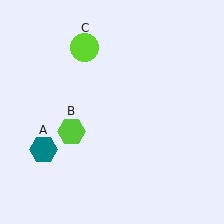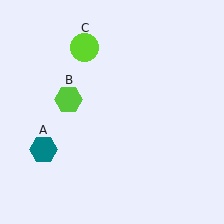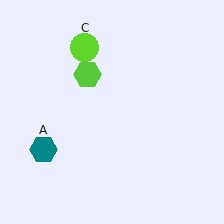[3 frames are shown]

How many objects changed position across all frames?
1 object changed position: lime hexagon (object B).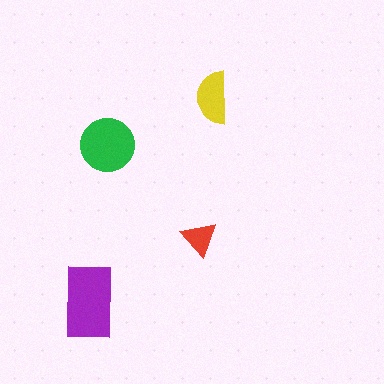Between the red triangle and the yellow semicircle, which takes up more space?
The yellow semicircle.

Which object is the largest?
The purple rectangle.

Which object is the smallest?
The red triangle.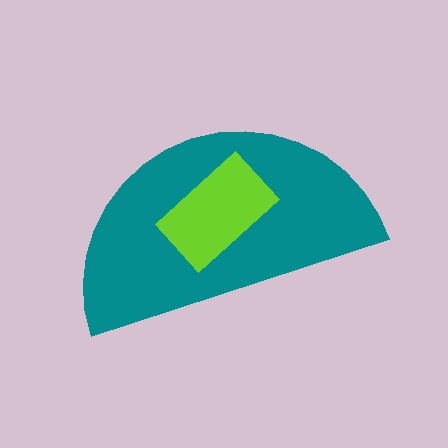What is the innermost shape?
The lime rectangle.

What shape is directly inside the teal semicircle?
The lime rectangle.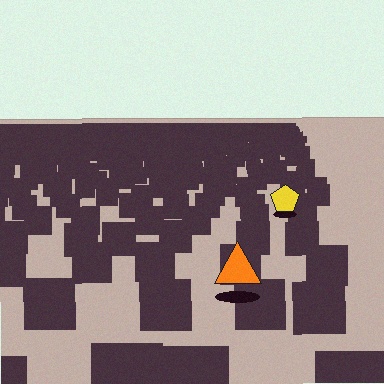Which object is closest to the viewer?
The orange triangle is closest. The texture marks near it are larger and more spread out.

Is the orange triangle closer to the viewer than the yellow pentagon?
Yes. The orange triangle is closer — you can tell from the texture gradient: the ground texture is coarser near it.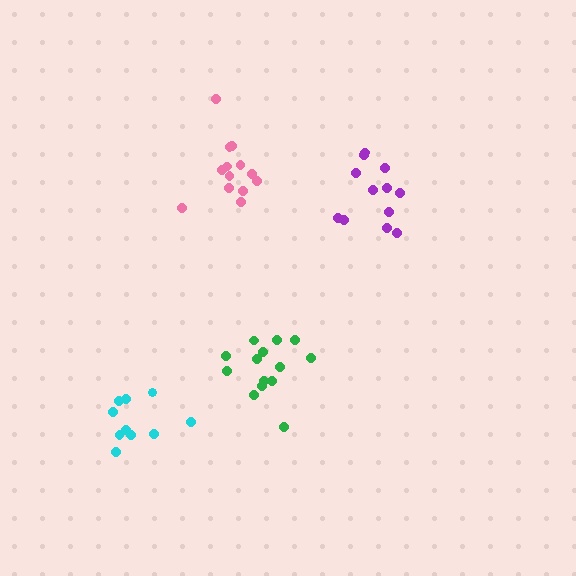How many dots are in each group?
Group 1: 10 dots, Group 2: 12 dots, Group 3: 14 dots, Group 4: 13 dots (49 total).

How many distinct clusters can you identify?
There are 4 distinct clusters.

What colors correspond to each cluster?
The clusters are colored: cyan, purple, green, pink.